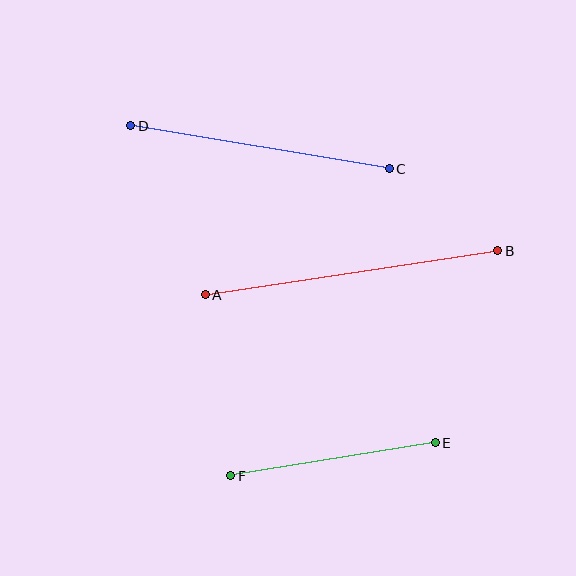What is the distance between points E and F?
The distance is approximately 208 pixels.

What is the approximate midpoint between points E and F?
The midpoint is at approximately (333, 459) pixels.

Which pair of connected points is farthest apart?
Points A and B are farthest apart.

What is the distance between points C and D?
The distance is approximately 262 pixels.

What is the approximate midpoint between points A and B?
The midpoint is at approximately (352, 273) pixels.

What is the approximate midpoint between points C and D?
The midpoint is at approximately (260, 147) pixels.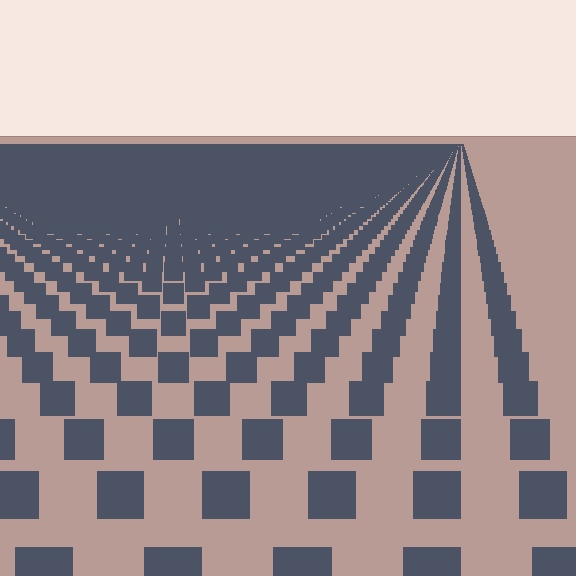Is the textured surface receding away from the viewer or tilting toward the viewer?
The surface is receding away from the viewer. Texture elements get smaller and denser toward the top.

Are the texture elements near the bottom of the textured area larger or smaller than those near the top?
Larger. Near the bottom, elements are closer to the viewer and appear at a bigger on-screen size.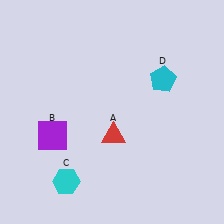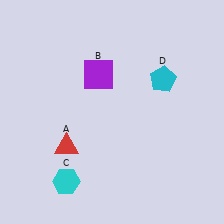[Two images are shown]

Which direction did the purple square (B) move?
The purple square (B) moved up.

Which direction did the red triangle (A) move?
The red triangle (A) moved left.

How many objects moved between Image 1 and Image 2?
2 objects moved between the two images.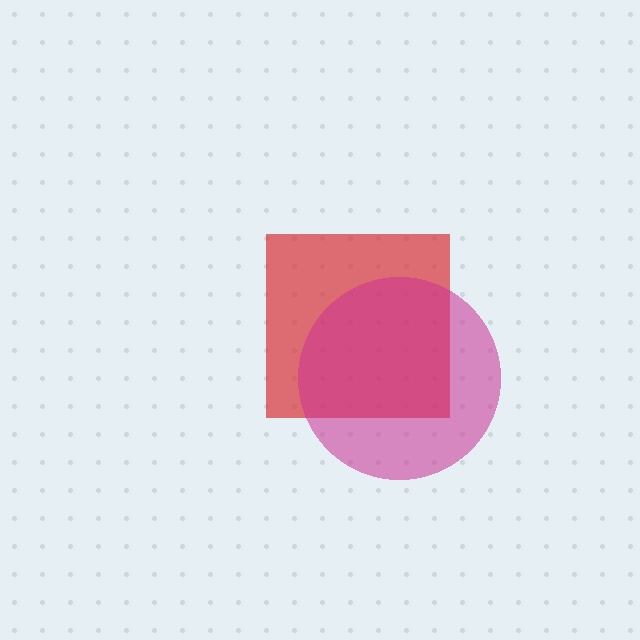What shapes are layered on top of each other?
The layered shapes are: a red square, a magenta circle.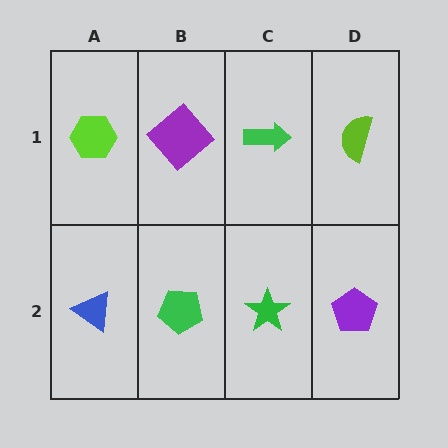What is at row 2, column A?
A blue triangle.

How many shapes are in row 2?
4 shapes.